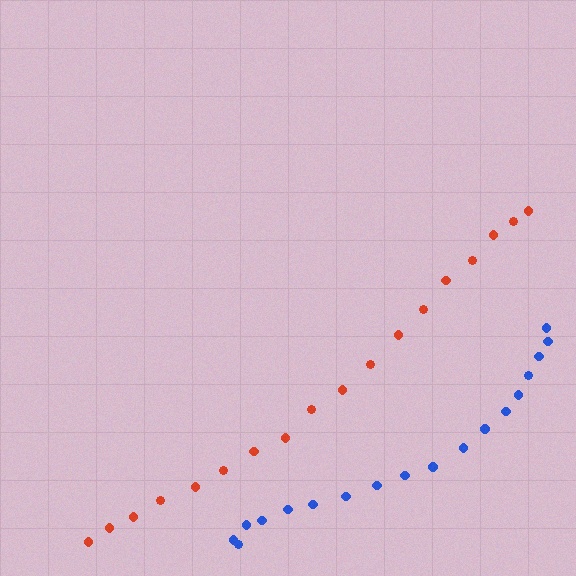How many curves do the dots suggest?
There are 2 distinct paths.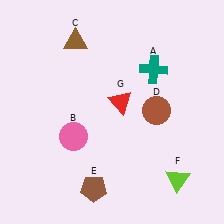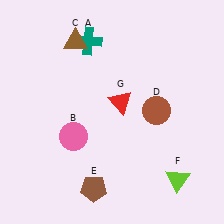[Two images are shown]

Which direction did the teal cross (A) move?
The teal cross (A) moved left.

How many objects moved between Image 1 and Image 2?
1 object moved between the two images.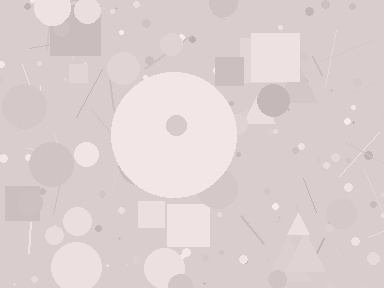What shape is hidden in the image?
A circle is hidden in the image.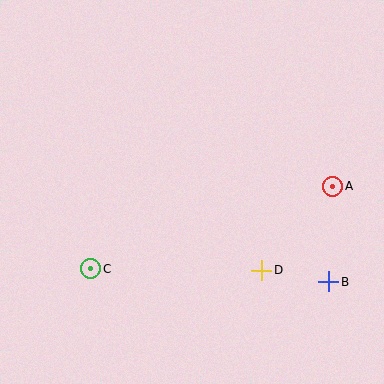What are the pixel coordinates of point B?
Point B is at (329, 282).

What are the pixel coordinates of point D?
Point D is at (262, 270).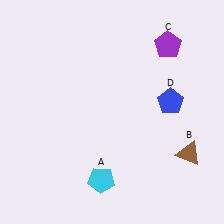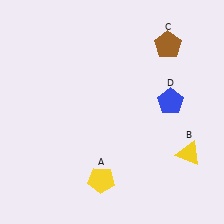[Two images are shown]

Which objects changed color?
A changed from cyan to yellow. B changed from brown to yellow. C changed from purple to brown.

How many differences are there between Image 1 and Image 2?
There are 3 differences between the two images.